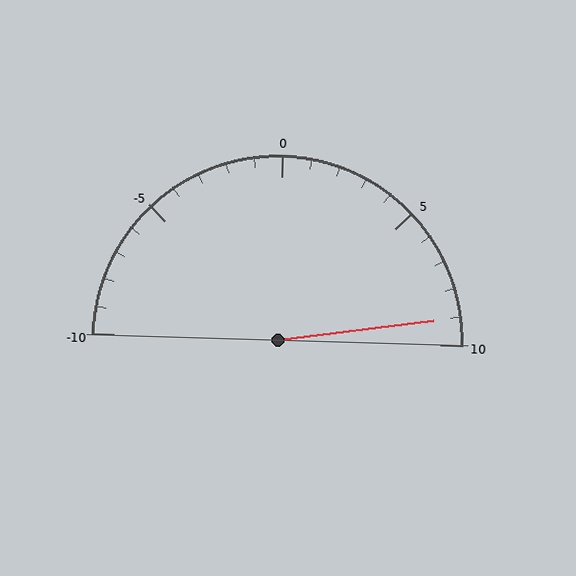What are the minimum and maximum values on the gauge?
The gauge ranges from -10 to 10.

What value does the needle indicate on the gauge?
The needle indicates approximately 9.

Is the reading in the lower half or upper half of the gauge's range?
The reading is in the upper half of the range (-10 to 10).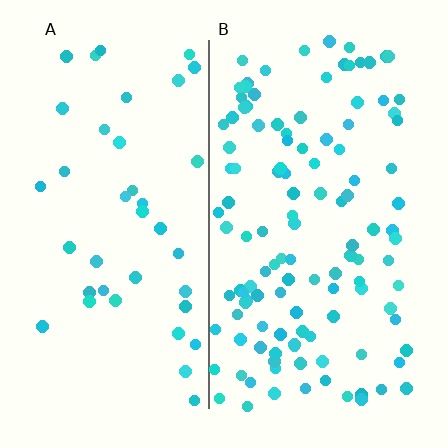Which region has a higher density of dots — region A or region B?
B (the right).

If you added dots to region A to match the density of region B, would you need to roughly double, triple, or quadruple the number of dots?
Approximately triple.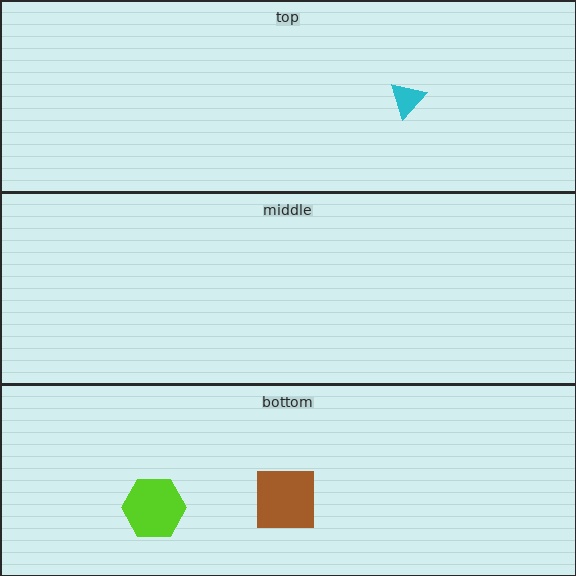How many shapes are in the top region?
1.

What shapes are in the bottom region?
The lime hexagon, the brown square.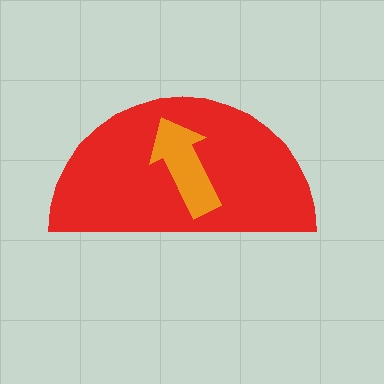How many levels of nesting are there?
2.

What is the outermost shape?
The red semicircle.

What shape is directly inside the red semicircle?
The orange arrow.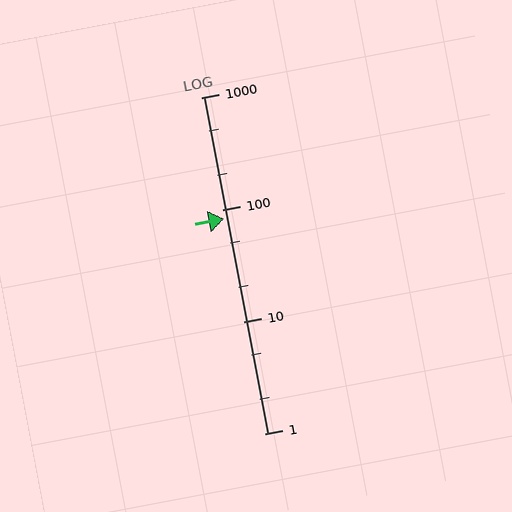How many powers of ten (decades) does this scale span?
The scale spans 3 decades, from 1 to 1000.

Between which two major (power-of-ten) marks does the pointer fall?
The pointer is between 10 and 100.